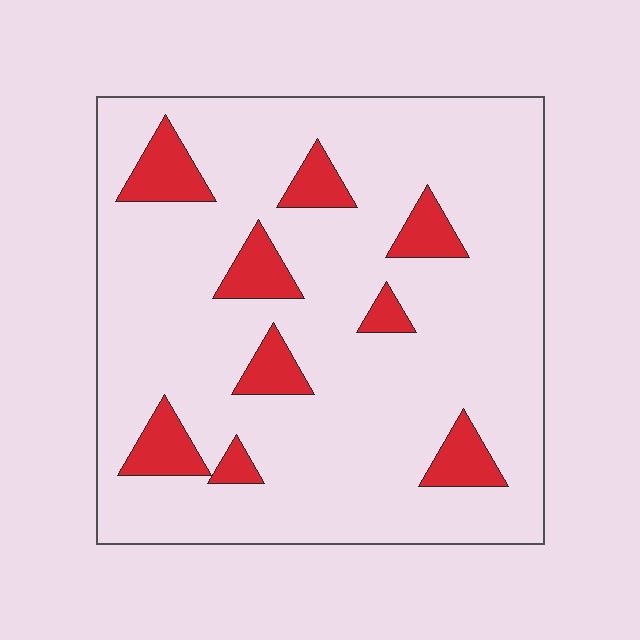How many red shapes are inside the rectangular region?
9.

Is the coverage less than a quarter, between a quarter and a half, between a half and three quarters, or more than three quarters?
Less than a quarter.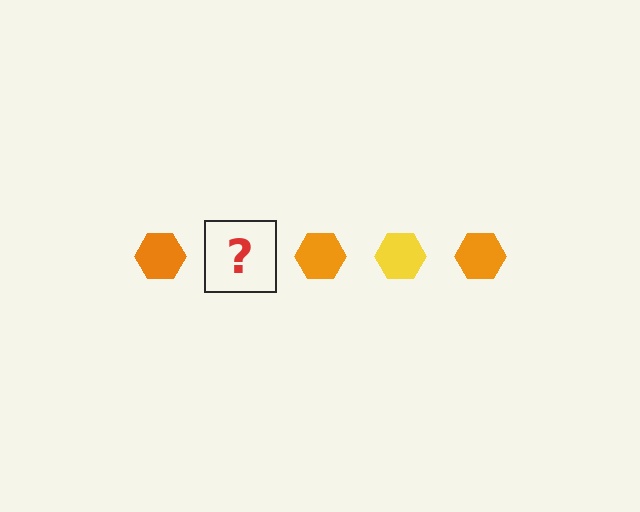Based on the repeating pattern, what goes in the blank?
The blank should be a yellow hexagon.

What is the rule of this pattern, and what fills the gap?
The rule is that the pattern cycles through orange, yellow hexagons. The gap should be filled with a yellow hexagon.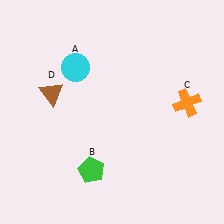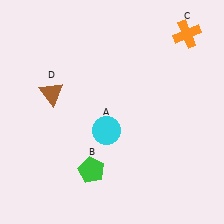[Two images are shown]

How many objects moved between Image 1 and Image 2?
2 objects moved between the two images.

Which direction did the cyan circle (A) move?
The cyan circle (A) moved down.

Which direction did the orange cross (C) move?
The orange cross (C) moved up.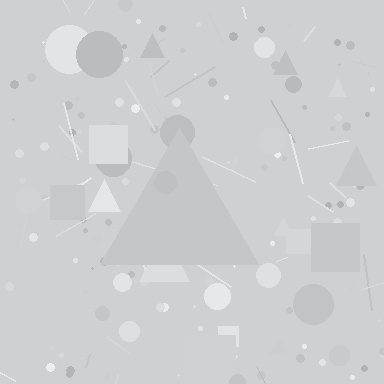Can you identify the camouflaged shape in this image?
The camouflaged shape is a triangle.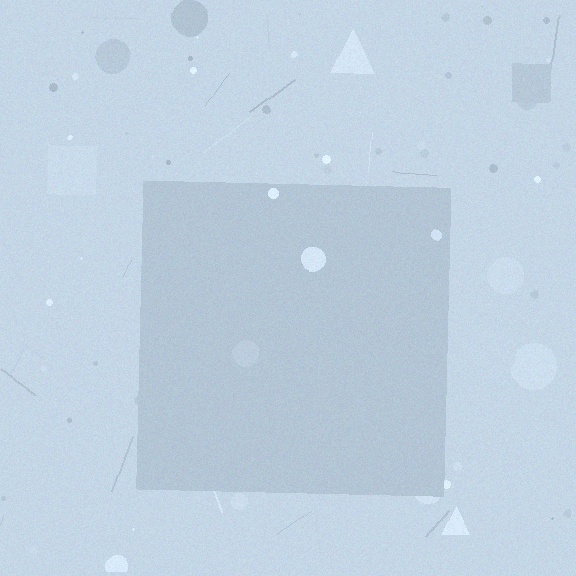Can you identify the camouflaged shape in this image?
The camouflaged shape is a square.